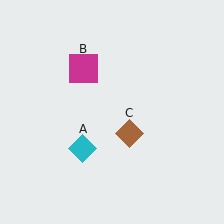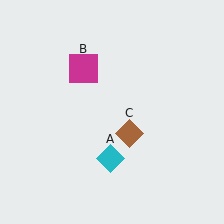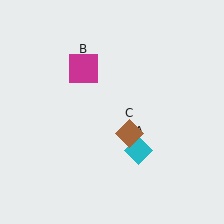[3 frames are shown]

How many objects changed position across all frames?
1 object changed position: cyan diamond (object A).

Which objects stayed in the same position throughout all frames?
Magenta square (object B) and brown diamond (object C) remained stationary.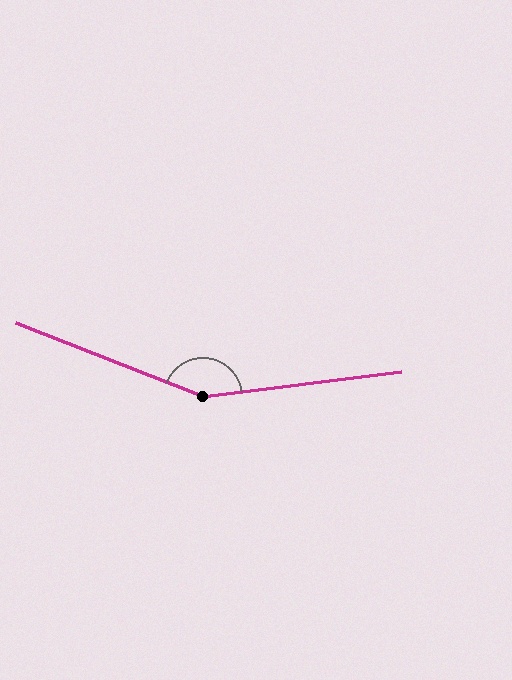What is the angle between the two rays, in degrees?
Approximately 151 degrees.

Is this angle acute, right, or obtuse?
It is obtuse.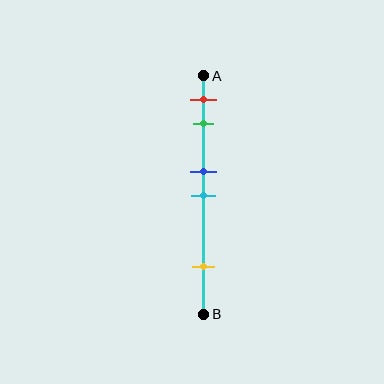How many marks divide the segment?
There are 5 marks dividing the segment.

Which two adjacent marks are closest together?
The blue and cyan marks are the closest adjacent pair.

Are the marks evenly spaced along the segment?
No, the marks are not evenly spaced.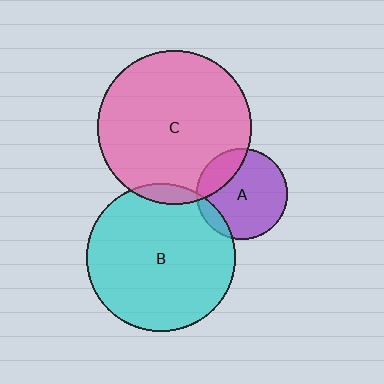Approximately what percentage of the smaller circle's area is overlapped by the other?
Approximately 20%.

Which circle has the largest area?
Circle C (pink).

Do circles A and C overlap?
Yes.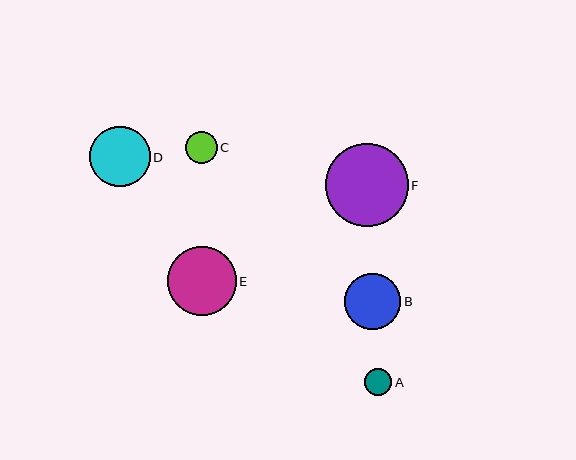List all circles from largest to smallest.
From largest to smallest: F, E, D, B, C, A.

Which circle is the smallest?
Circle A is the smallest with a size of approximately 27 pixels.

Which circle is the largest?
Circle F is the largest with a size of approximately 83 pixels.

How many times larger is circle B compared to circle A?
Circle B is approximately 2.1 times the size of circle A.